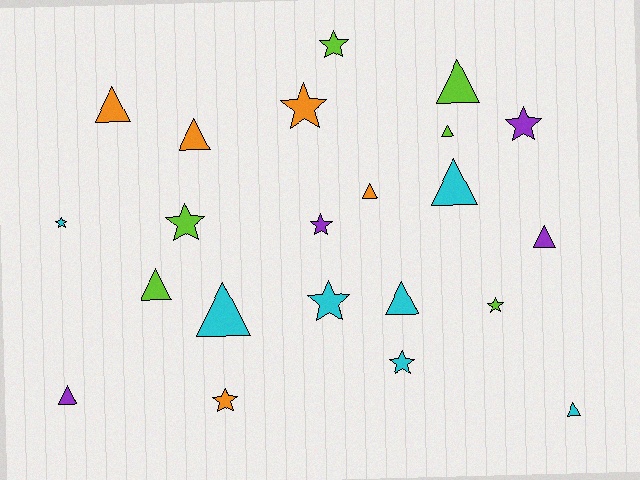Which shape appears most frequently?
Triangle, with 12 objects.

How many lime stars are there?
There are 3 lime stars.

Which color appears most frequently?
Cyan, with 7 objects.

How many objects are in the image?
There are 22 objects.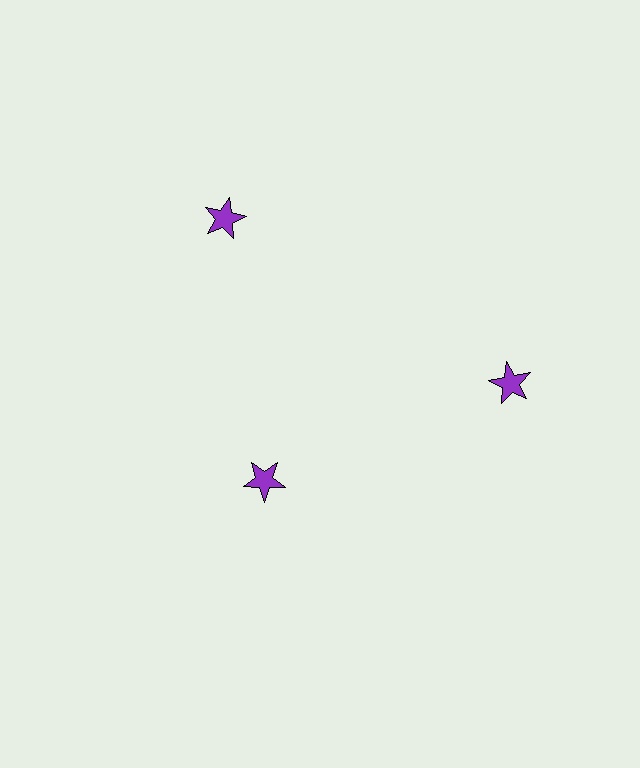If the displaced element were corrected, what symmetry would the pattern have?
It would have 3-fold rotational symmetry — the pattern would map onto itself every 120 degrees.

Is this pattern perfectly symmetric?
No. The 3 purple stars are arranged in a ring, but one element near the 7 o'clock position is pulled inward toward the center, breaking the 3-fold rotational symmetry.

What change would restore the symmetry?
The symmetry would be restored by moving it outward, back onto the ring so that all 3 stars sit at equal angles and equal distance from the center.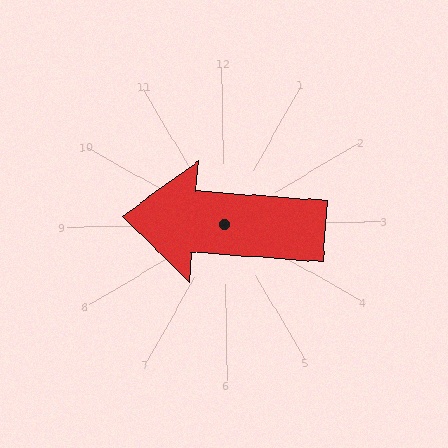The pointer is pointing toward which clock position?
Roughly 9 o'clock.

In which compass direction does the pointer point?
West.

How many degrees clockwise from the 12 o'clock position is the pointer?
Approximately 275 degrees.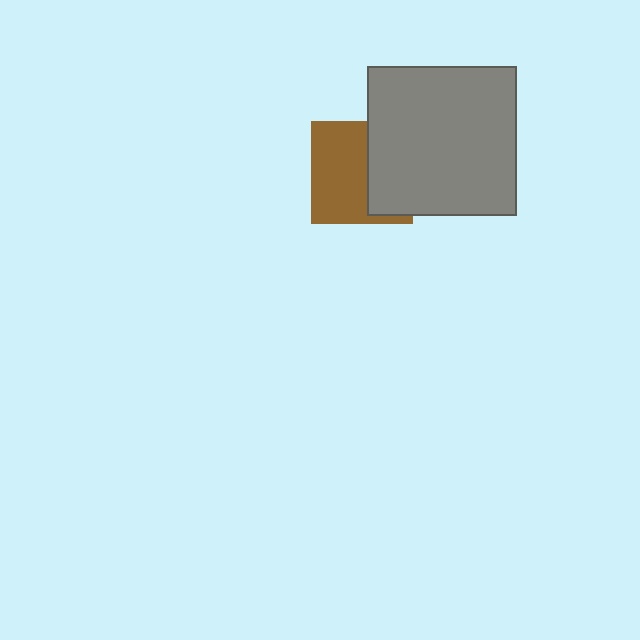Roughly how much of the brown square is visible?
About half of it is visible (roughly 58%).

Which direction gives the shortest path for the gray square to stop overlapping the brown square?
Moving right gives the shortest separation.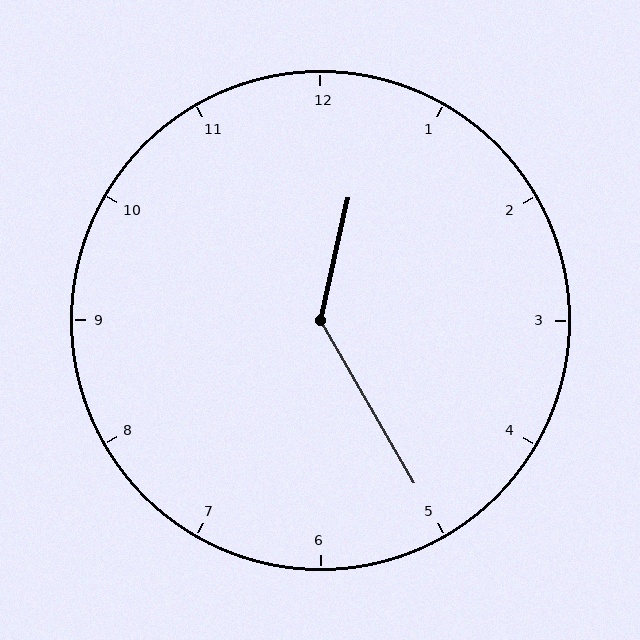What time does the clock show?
12:25.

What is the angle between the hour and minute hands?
Approximately 138 degrees.